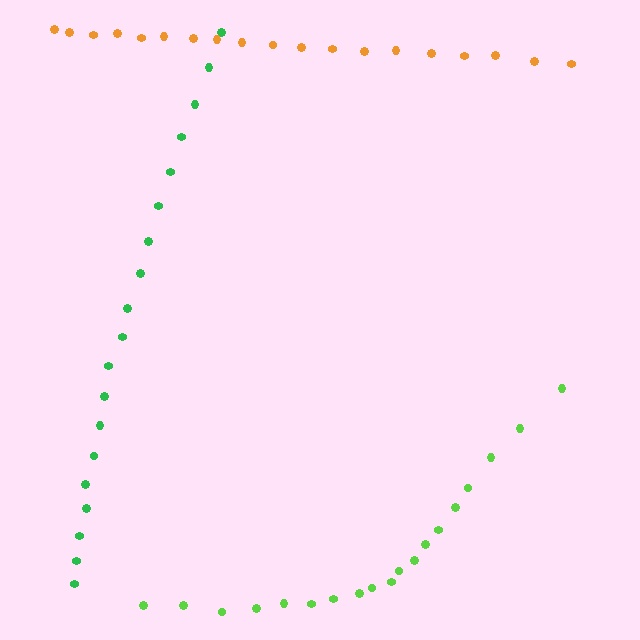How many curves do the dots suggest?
There are 3 distinct paths.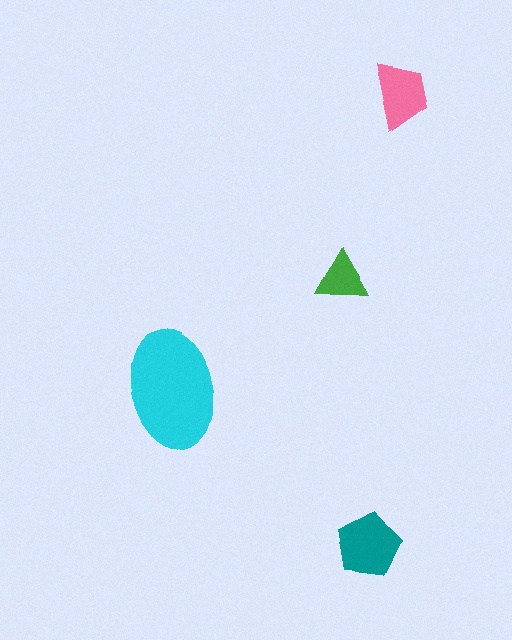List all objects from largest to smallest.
The cyan ellipse, the teal pentagon, the pink trapezoid, the green triangle.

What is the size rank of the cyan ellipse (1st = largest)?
1st.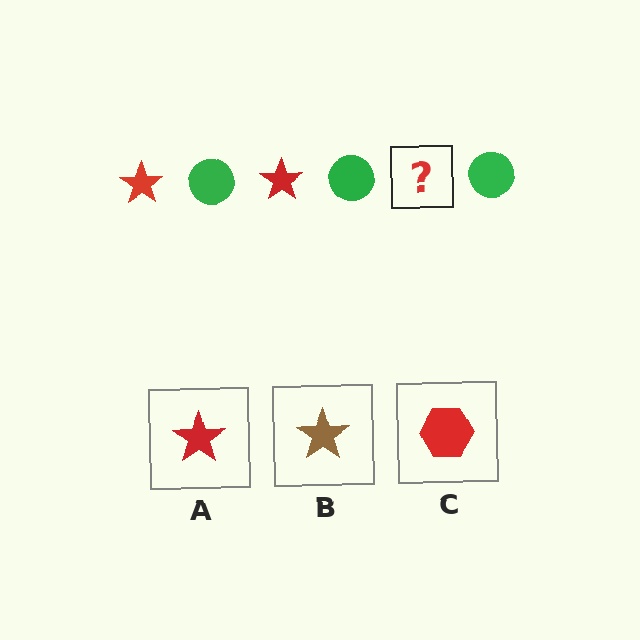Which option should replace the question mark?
Option A.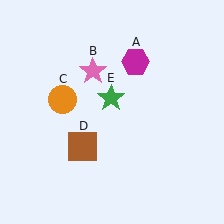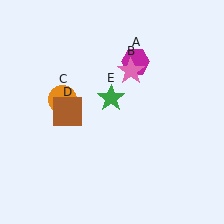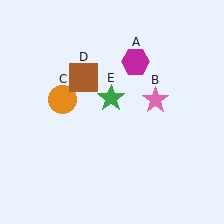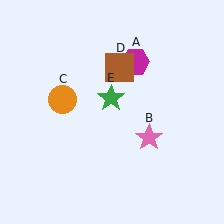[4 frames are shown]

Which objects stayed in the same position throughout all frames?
Magenta hexagon (object A) and orange circle (object C) and green star (object E) remained stationary.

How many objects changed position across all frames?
2 objects changed position: pink star (object B), brown square (object D).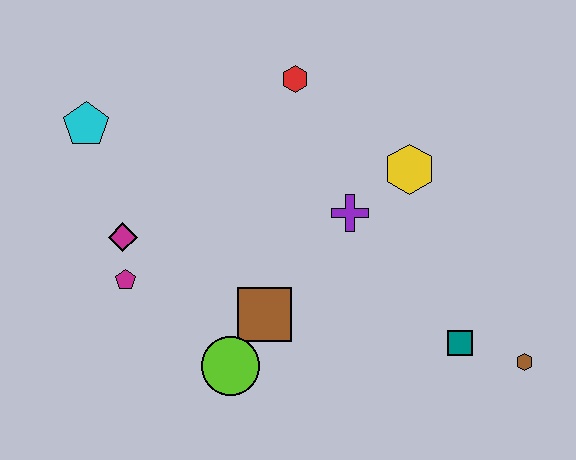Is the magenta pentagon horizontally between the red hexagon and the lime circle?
No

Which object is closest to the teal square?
The brown hexagon is closest to the teal square.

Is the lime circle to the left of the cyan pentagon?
No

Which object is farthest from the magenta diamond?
The brown hexagon is farthest from the magenta diamond.